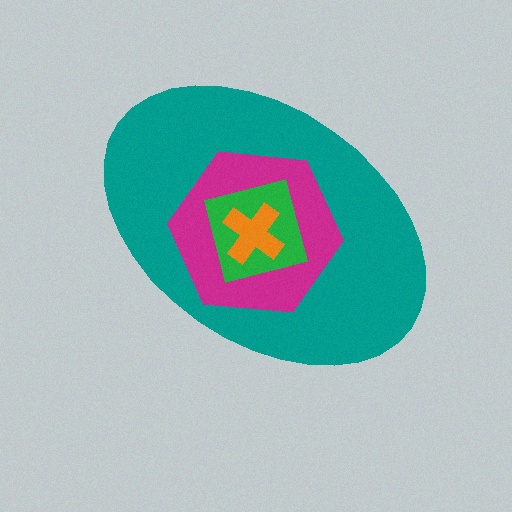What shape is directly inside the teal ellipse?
The magenta hexagon.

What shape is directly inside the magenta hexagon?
The green square.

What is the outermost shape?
The teal ellipse.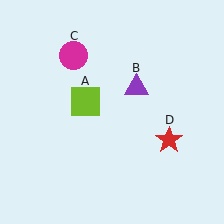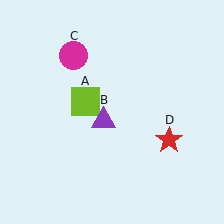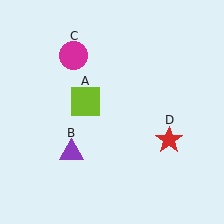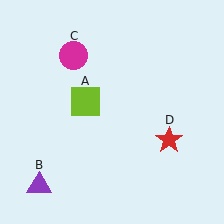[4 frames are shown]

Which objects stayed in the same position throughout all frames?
Lime square (object A) and magenta circle (object C) and red star (object D) remained stationary.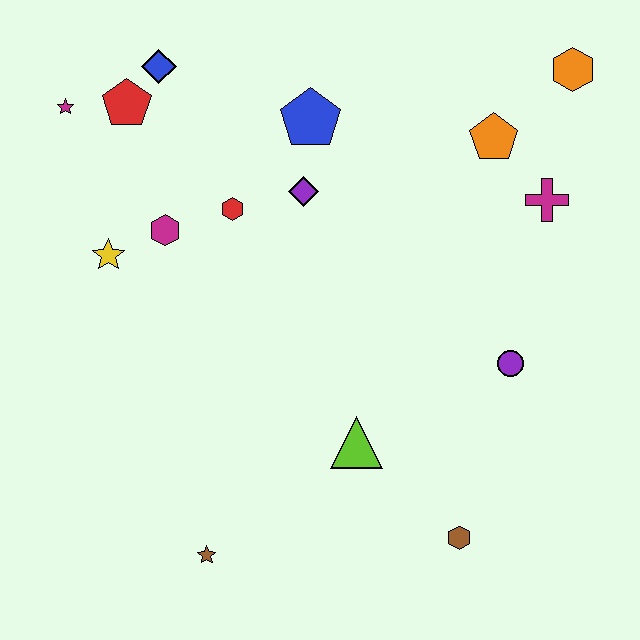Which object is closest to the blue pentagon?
The purple diamond is closest to the blue pentagon.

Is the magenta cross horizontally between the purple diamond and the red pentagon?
No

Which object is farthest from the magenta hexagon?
The orange hexagon is farthest from the magenta hexagon.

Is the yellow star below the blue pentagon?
Yes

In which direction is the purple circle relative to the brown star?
The purple circle is to the right of the brown star.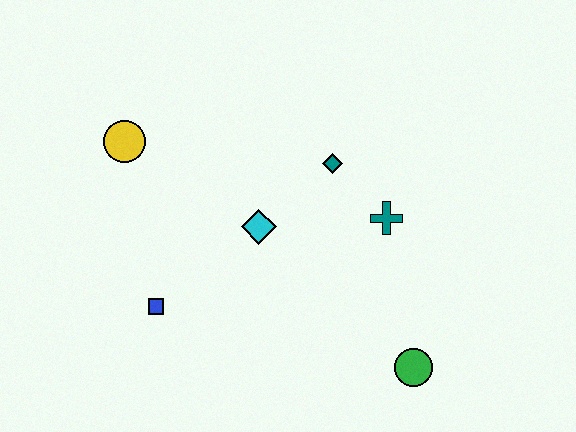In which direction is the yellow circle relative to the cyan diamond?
The yellow circle is to the left of the cyan diamond.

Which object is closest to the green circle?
The teal cross is closest to the green circle.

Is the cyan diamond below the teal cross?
Yes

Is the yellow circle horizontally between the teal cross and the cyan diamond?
No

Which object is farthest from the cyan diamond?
The green circle is farthest from the cyan diamond.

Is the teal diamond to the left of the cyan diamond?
No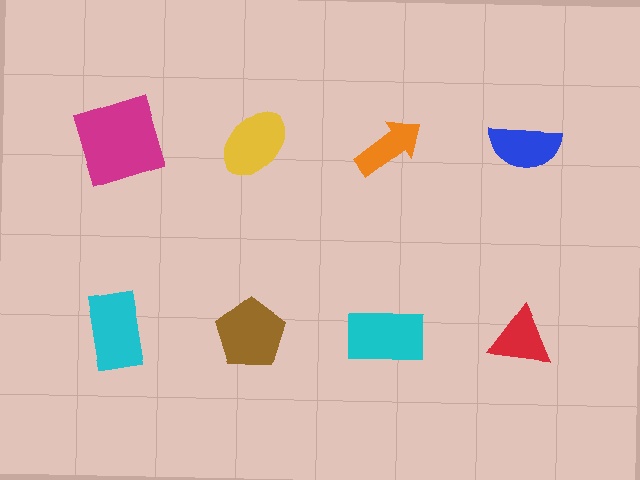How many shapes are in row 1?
4 shapes.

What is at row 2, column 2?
A brown pentagon.